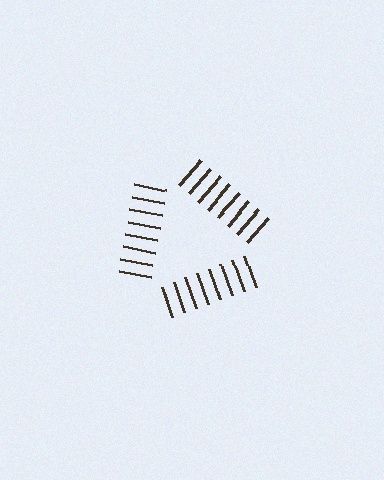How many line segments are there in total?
24 — 8 along each of the 3 edges.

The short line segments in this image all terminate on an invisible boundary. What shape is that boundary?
An illusory triangle — the line segments terminate on its edges but no continuous stroke is drawn.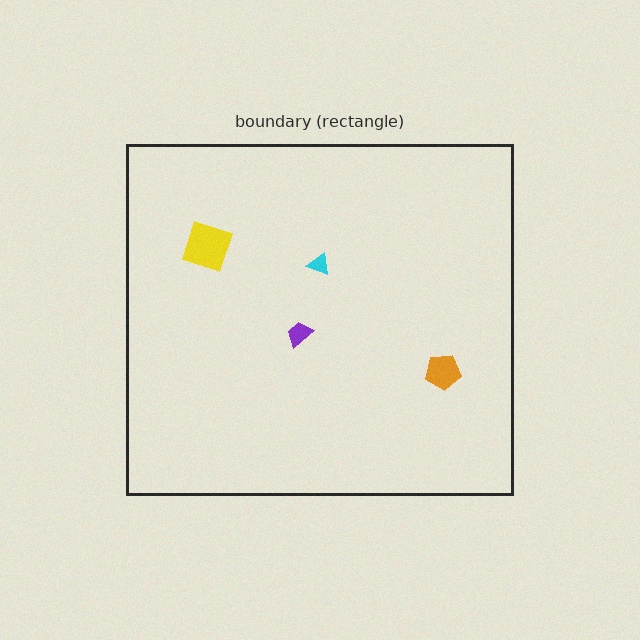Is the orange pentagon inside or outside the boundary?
Inside.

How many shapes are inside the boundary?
4 inside, 0 outside.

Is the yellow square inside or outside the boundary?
Inside.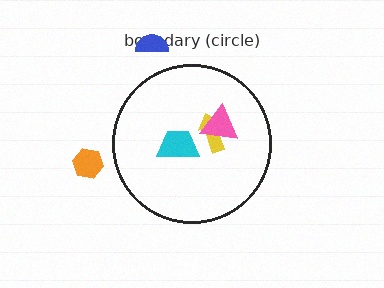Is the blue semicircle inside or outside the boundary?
Outside.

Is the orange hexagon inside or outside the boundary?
Outside.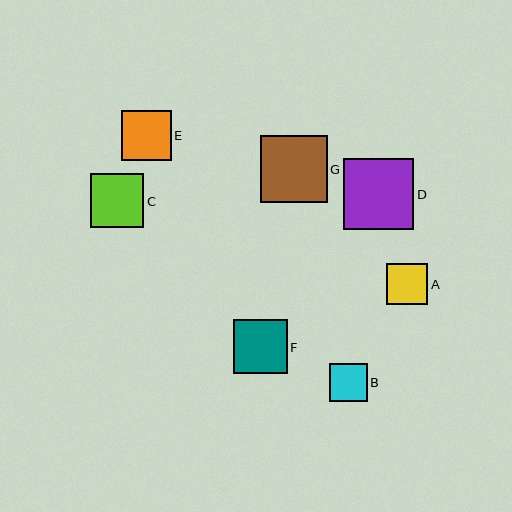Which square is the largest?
Square D is the largest with a size of approximately 70 pixels.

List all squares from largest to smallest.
From largest to smallest: D, G, F, C, E, A, B.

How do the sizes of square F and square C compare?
Square F and square C are approximately the same size.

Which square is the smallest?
Square B is the smallest with a size of approximately 38 pixels.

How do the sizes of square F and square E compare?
Square F and square E are approximately the same size.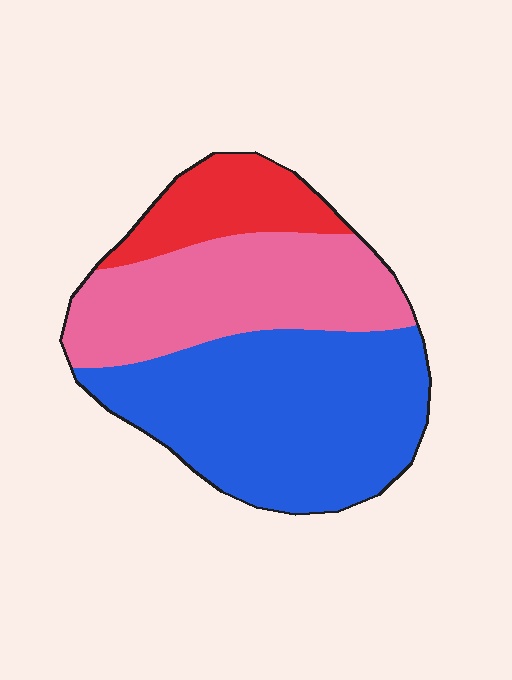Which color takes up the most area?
Blue, at roughly 50%.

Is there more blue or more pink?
Blue.